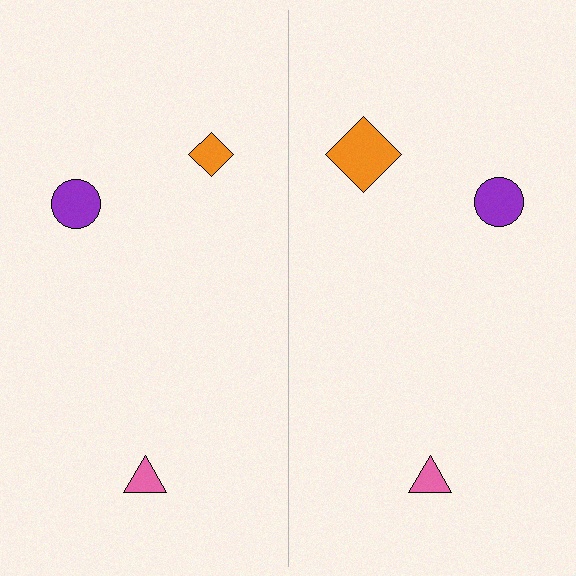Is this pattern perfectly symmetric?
No, the pattern is not perfectly symmetric. The orange diamond on the right side has a different size than its mirror counterpart.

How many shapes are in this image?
There are 6 shapes in this image.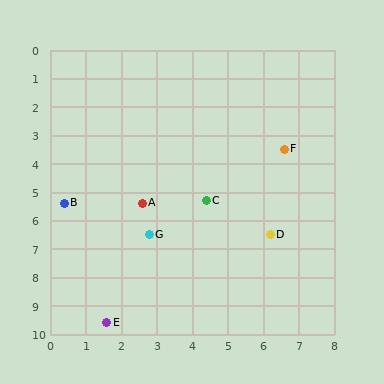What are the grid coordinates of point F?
Point F is at approximately (6.6, 3.5).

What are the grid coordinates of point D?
Point D is at approximately (6.2, 6.5).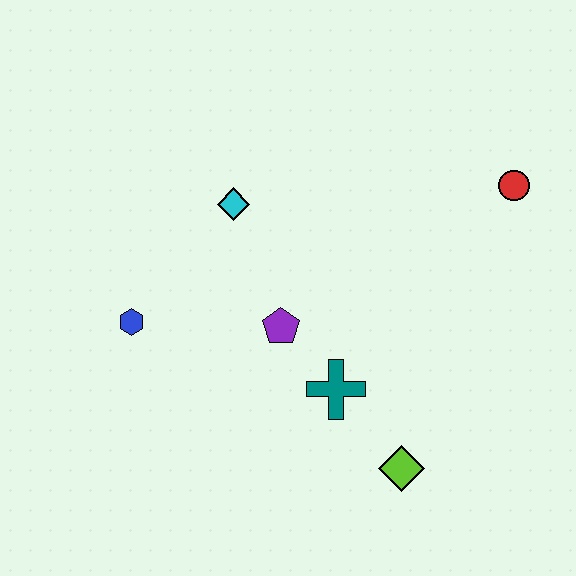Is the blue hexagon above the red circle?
No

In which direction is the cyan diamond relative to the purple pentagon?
The cyan diamond is above the purple pentagon.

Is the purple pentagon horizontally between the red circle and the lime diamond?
No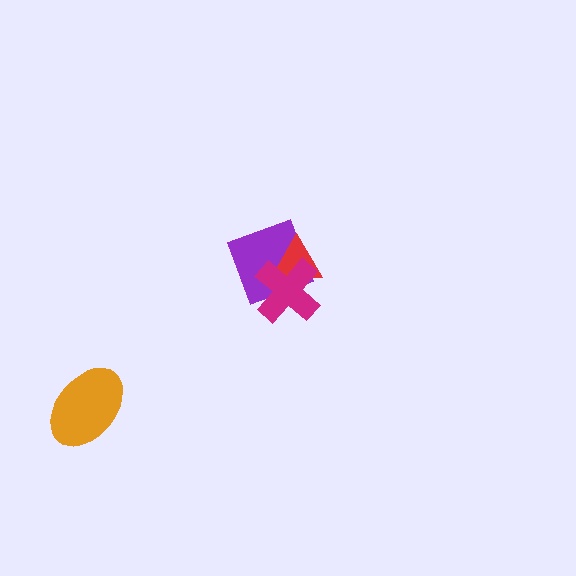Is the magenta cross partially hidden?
No, no other shape covers it.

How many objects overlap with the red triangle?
2 objects overlap with the red triangle.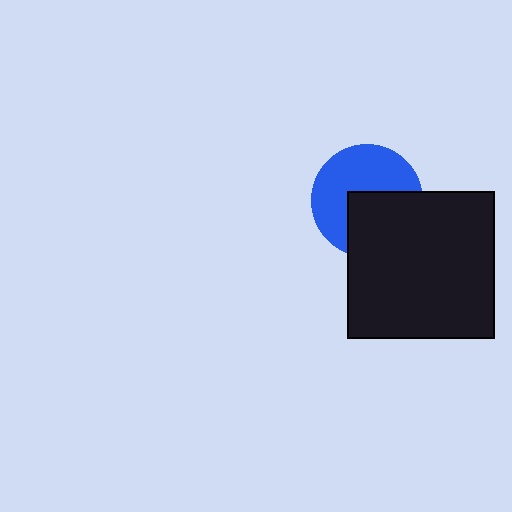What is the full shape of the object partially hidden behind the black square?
The partially hidden object is a blue circle.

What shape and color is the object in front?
The object in front is a black square.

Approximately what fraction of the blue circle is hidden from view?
Roughly 43% of the blue circle is hidden behind the black square.